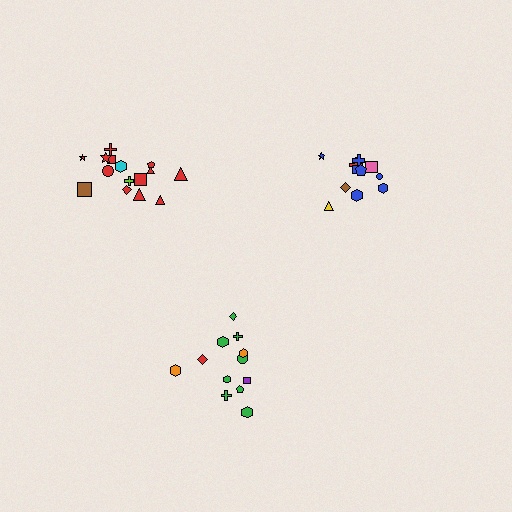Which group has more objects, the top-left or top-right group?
The top-left group.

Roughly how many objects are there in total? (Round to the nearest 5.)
Roughly 40 objects in total.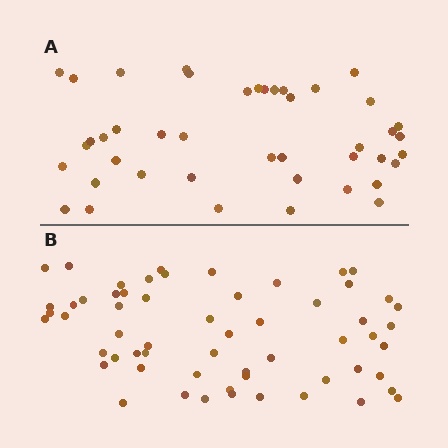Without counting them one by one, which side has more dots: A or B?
Region B (the bottom region) has more dots.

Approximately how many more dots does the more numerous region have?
Region B has approximately 15 more dots than region A.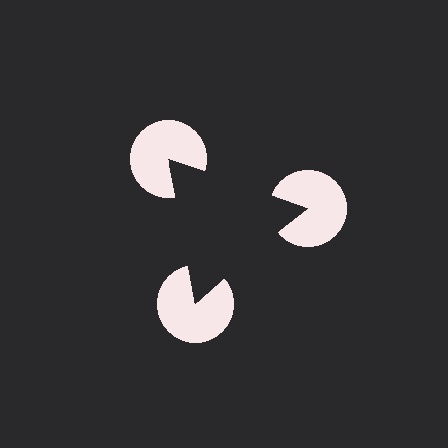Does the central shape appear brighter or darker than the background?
It typically appears slightly darker than the background, even though no actual brightness change is drawn.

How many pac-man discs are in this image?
There are 3 — one at each vertex of the illusory triangle.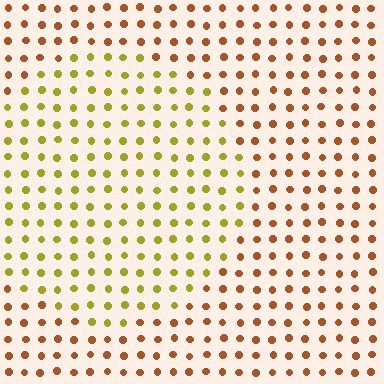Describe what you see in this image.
The image is filled with small brown elements in a uniform arrangement. A circle-shaped region is visible where the elements are tinted to a slightly different hue, forming a subtle color boundary.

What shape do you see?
I see a circle.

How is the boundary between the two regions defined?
The boundary is defined purely by a slight shift in hue (about 39 degrees). Spacing, size, and orientation are identical on both sides.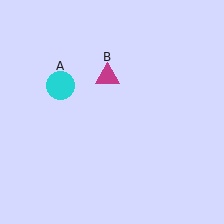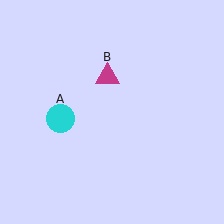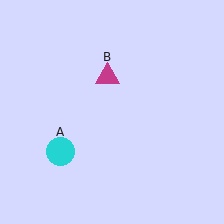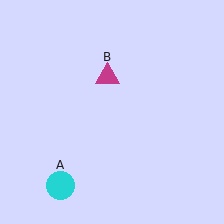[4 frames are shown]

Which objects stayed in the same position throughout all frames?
Magenta triangle (object B) remained stationary.